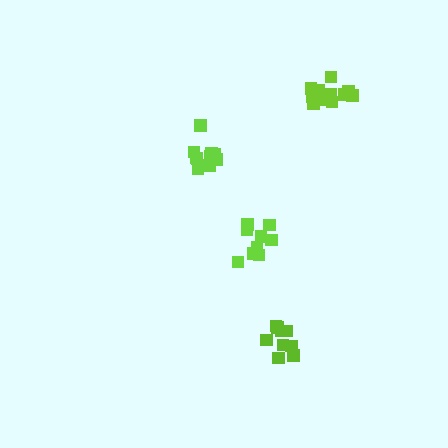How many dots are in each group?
Group 1: 11 dots, Group 2: 12 dots, Group 3: 9 dots, Group 4: 9 dots (41 total).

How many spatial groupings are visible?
There are 4 spatial groupings.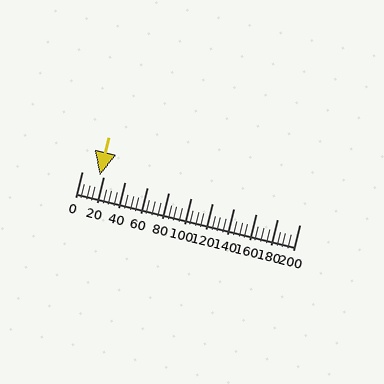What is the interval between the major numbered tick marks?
The major tick marks are spaced 20 units apart.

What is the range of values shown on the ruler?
The ruler shows values from 0 to 200.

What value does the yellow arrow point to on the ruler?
The yellow arrow points to approximately 17.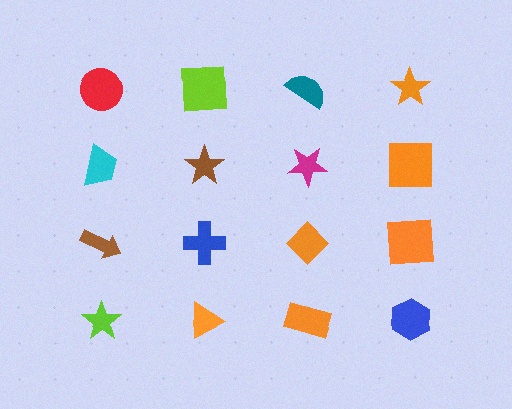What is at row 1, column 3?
A teal semicircle.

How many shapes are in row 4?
4 shapes.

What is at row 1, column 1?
A red circle.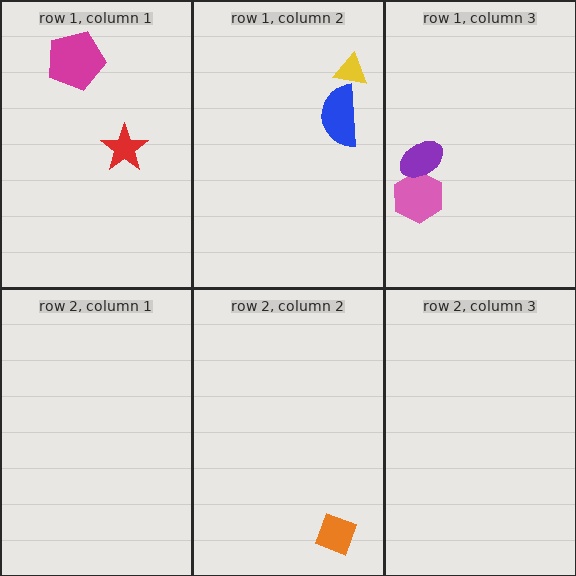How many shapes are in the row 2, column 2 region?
1.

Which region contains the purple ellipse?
The row 1, column 3 region.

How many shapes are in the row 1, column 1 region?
2.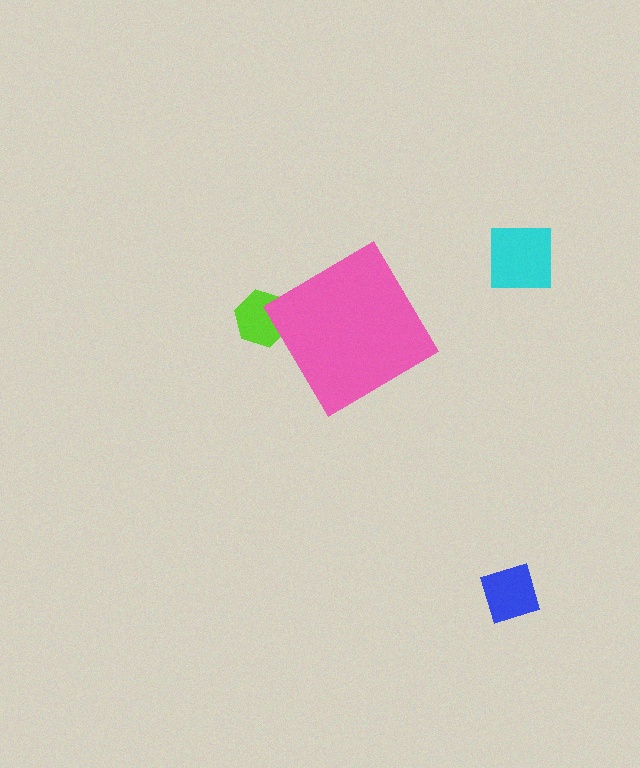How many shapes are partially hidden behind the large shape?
1 shape is partially hidden.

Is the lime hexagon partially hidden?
Yes, the lime hexagon is partially hidden behind the pink diamond.